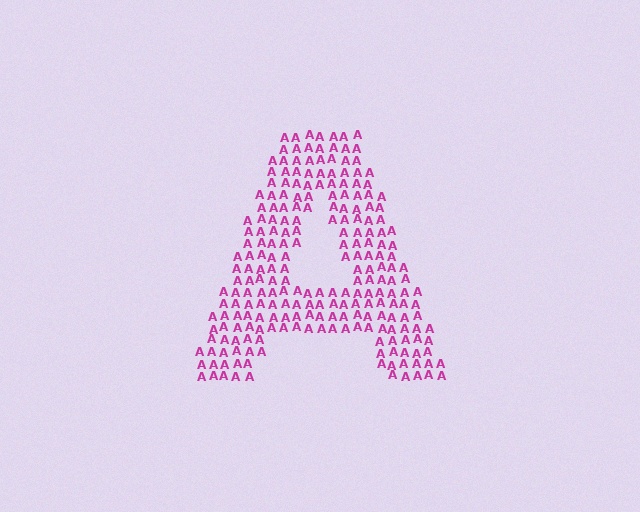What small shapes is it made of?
It is made of small letter A's.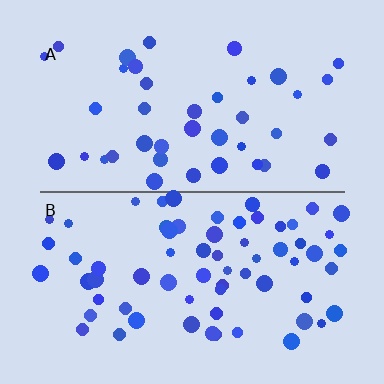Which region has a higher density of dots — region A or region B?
B (the bottom).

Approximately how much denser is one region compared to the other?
Approximately 1.6× — region B over region A.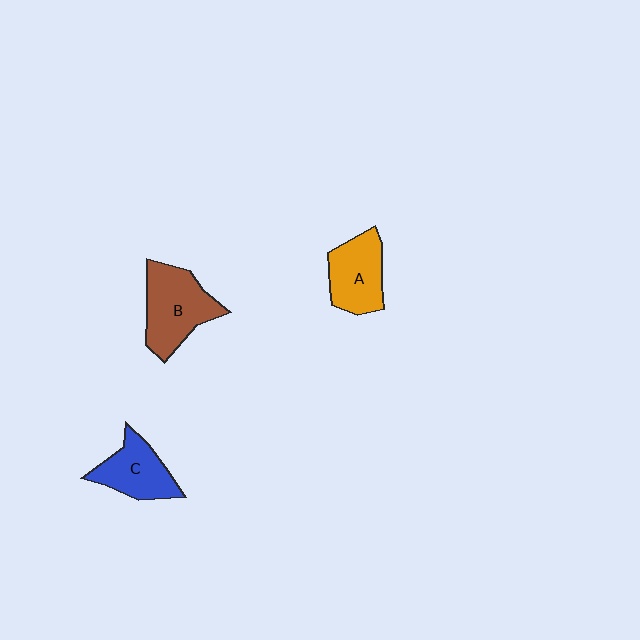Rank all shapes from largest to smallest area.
From largest to smallest: B (brown), A (orange), C (blue).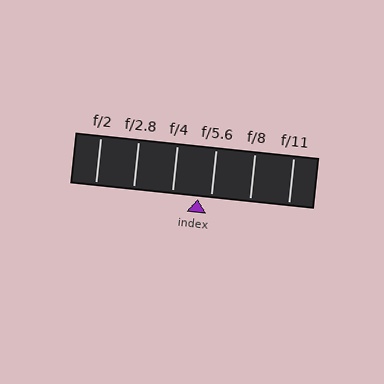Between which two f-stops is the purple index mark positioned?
The index mark is between f/4 and f/5.6.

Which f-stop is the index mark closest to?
The index mark is closest to f/5.6.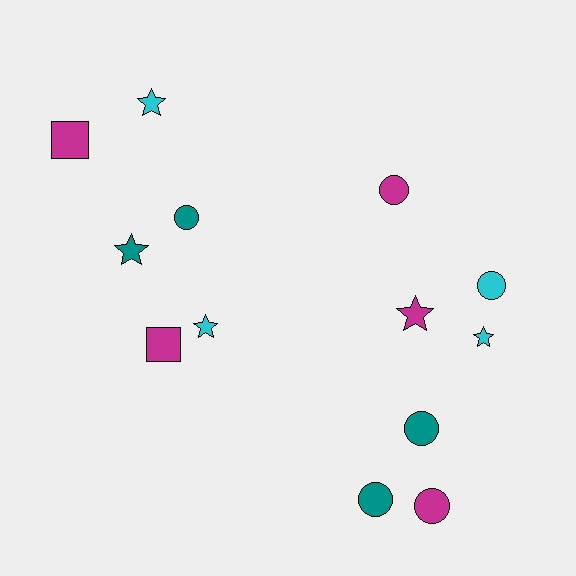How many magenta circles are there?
There are 2 magenta circles.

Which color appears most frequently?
Magenta, with 5 objects.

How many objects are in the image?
There are 13 objects.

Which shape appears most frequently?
Circle, with 6 objects.